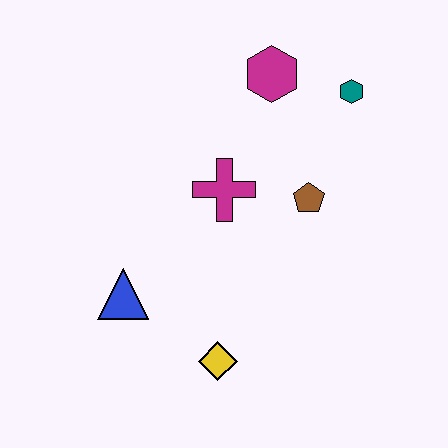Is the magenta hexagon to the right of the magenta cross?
Yes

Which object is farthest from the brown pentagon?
The blue triangle is farthest from the brown pentagon.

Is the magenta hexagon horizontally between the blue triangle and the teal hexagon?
Yes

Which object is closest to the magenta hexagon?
The teal hexagon is closest to the magenta hexagon.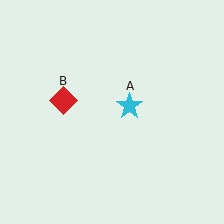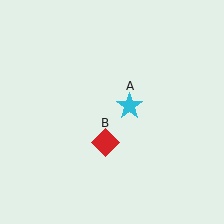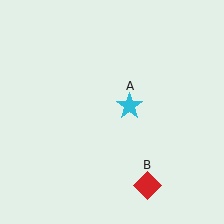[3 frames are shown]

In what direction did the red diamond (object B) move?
The red diamond (object B) moved down and to the right.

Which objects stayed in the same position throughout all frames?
Cyan star (object A) remained stationary.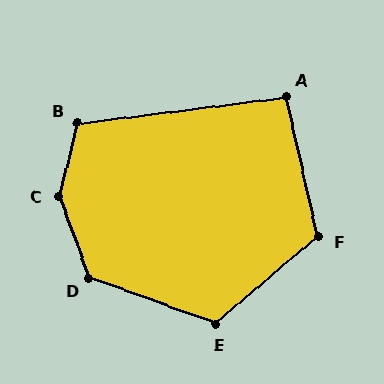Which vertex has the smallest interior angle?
A, at approximately 96 degrees.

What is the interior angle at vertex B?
Approximately 112 degrees (obtuse).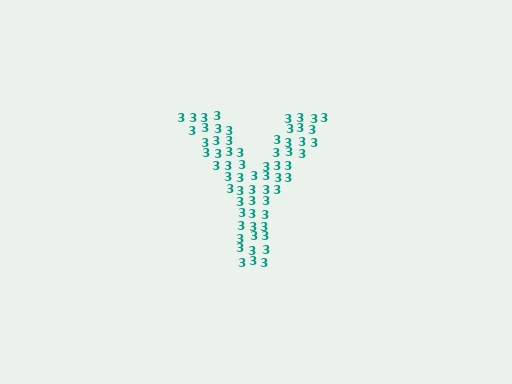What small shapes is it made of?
It is made of small digit 3's.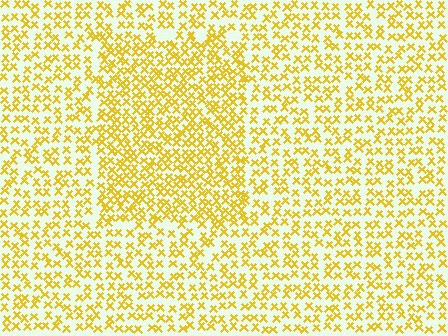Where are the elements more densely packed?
The elements are more densely packed inside the rectangle boundary.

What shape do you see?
I see a rectangle.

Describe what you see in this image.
The image contains small yellow elements arranged at two different densities. A rectangle-shaped region is visible where the elements are more densely packed than the surrounding area.